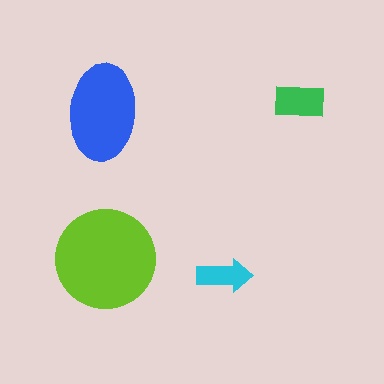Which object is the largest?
The lime circle.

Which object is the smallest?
The cyan arrow.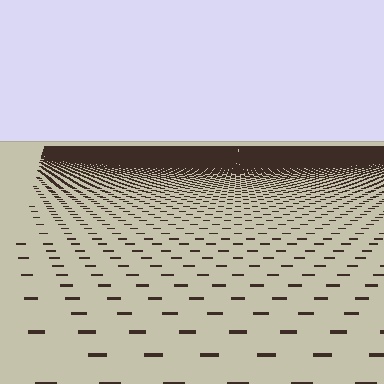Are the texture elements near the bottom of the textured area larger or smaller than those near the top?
Larger. Near the bottom, elements are closer to the viewer and appear at a bigger on-screen size.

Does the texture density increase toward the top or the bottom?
Density increases toward the top.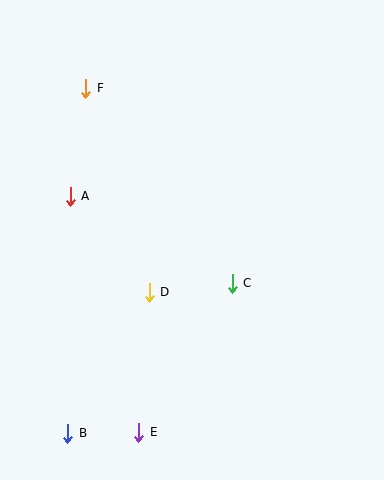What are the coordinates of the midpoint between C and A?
The midpoint between C and A is at (151, 240).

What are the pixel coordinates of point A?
Point A is at (70, 196).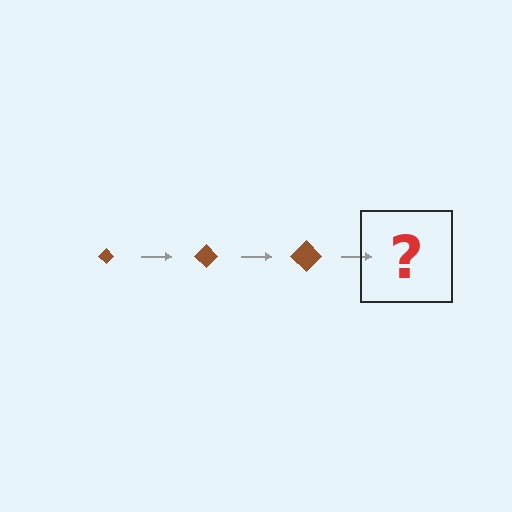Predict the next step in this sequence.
The next step is a brown diamond, larger than the previous one.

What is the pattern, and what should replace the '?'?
The pattern is that the diamond gets progressively larger each step. The '?' should be a brown diamond, larger than the previous one.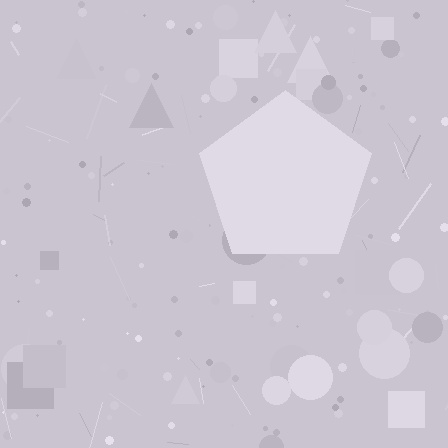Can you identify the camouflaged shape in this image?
The camouflaged shape is a pentagon.